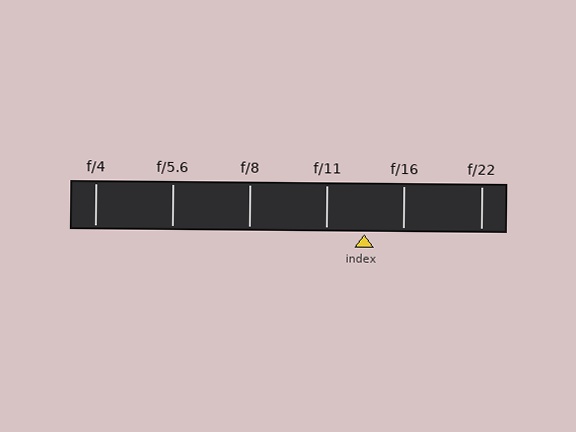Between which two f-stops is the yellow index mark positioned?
The index mark is between f/11 and f/16.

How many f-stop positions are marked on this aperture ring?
There are 6 f-stop positions marked.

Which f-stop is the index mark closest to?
The index mark is closest to f/11.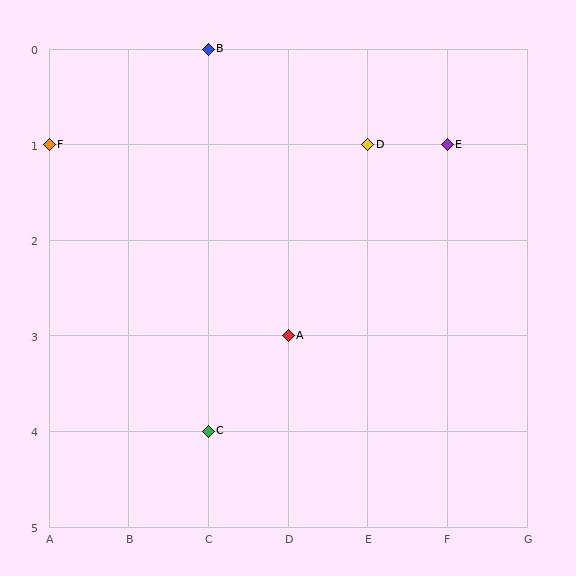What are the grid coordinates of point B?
Point B is at grid coordinates (C, 0).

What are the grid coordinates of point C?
Point C is at grid coordinates (C, 4).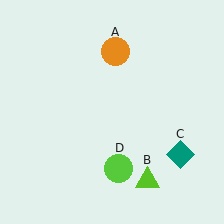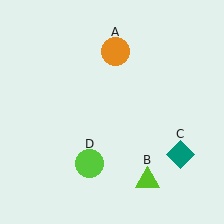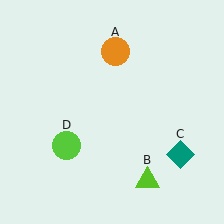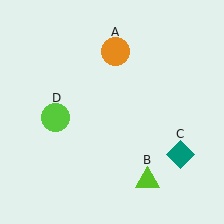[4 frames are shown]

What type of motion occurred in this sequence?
The lime circle (object D) rotated clockwise around the center of the scene.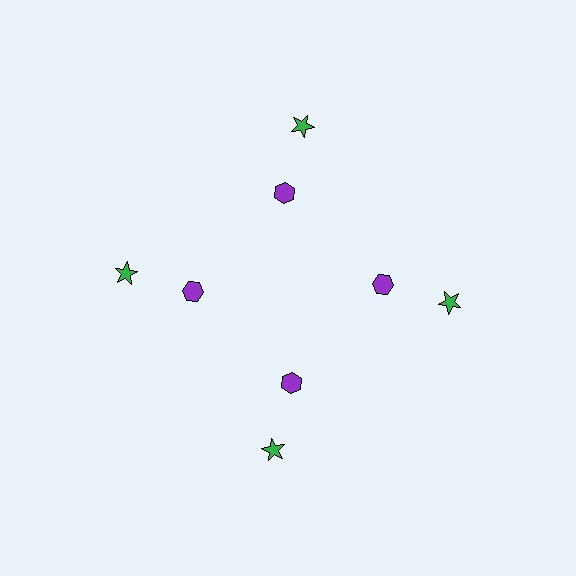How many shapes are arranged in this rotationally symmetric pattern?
There are 8 shapes, arranged in 4 groups of 2.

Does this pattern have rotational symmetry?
Yes, this pattern has 4-fold rotational symmetry. It looks the same after rotating 90 degrees around the center.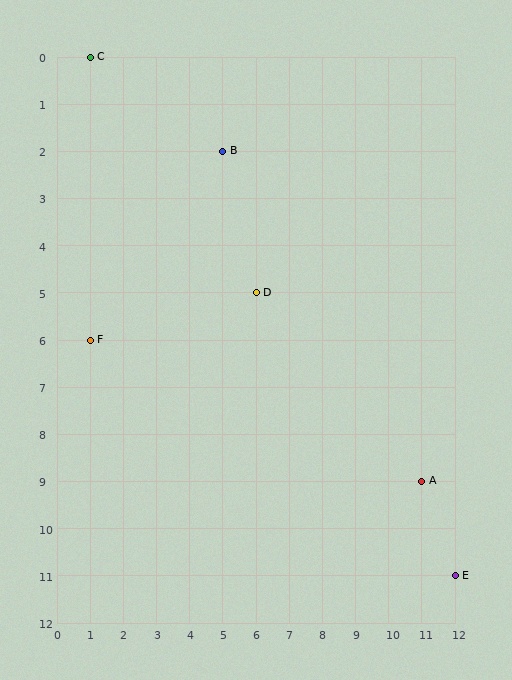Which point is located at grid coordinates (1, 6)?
Point F is at (1, 6).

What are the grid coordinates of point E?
Point E is at grid coordinates (12, 11).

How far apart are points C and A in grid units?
Points C and A are 10 columns and 9 rows apart (about 13.5 grid units diagonally).